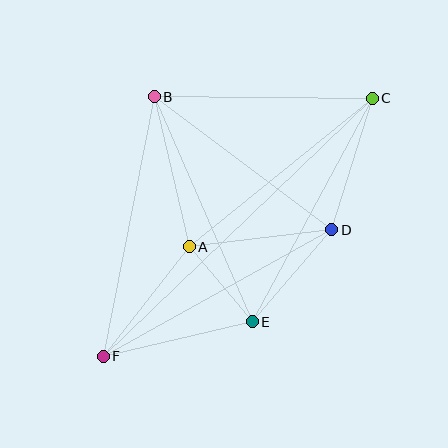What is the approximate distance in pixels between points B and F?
The distance between B and F is approximately 264 pixels.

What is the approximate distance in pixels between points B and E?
The distance between B and E is approximately 246 pixels.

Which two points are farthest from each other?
Points C and F are farthest from each other.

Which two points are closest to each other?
Points A and E are closest to each other.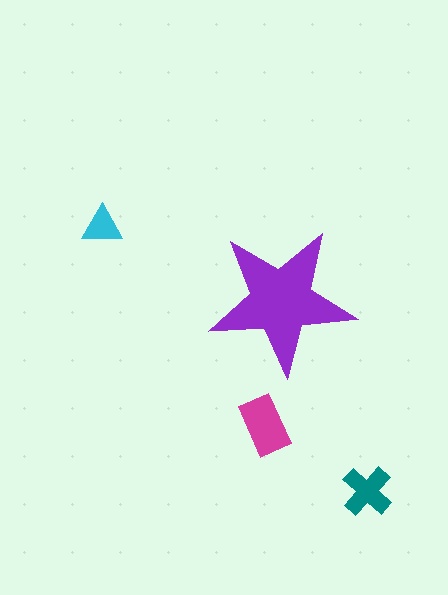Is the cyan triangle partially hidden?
No, the cyan triangle is fully visible.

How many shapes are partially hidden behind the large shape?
0 shapes are partially hidden.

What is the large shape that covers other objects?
A purple star.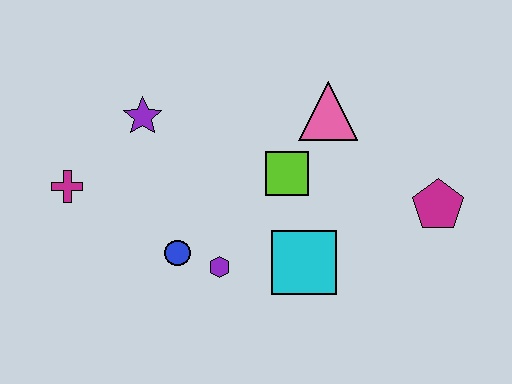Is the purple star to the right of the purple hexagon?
No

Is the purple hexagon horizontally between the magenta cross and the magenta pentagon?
Yes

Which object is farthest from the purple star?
The magenta pentagon is farthest from the purple star.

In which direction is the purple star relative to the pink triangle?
The purple star is to the left of the pink triangle.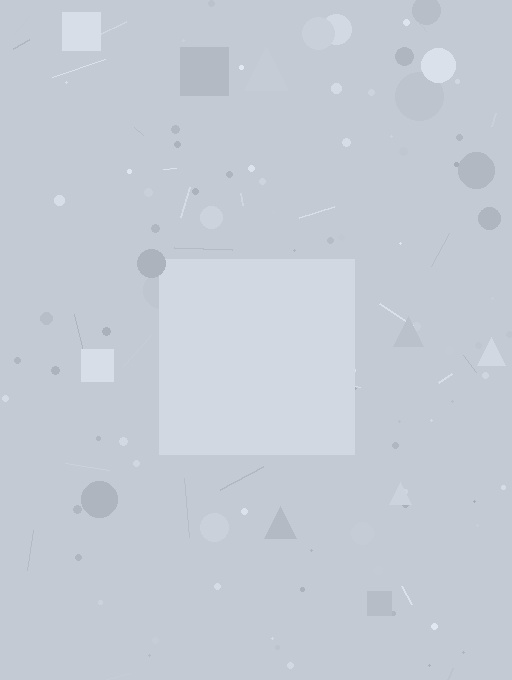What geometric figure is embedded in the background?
A square is embedded in the background.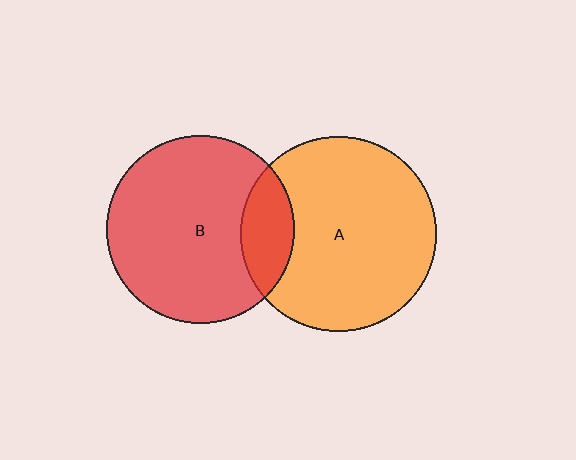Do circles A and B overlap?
Yes.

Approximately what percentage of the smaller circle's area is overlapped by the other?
Approximately 20%.